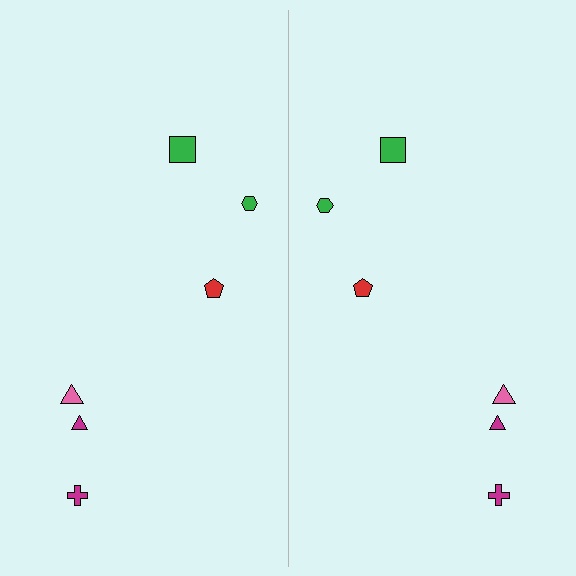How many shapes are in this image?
There are 12 shapes in this image.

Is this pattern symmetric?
Yes, this pattern has bilateral (reflection) symmetry.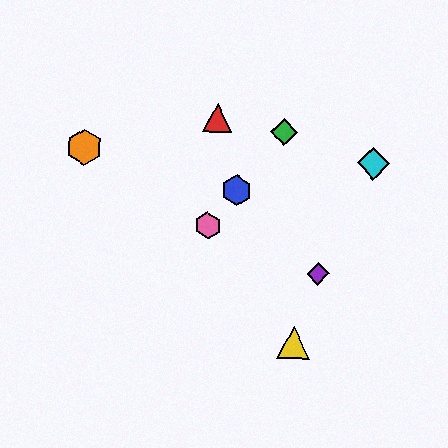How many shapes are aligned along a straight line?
3 shapes (the blue hexagon, the green diamond, the pink hexagon) are aligned along a straight line.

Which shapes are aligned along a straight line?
The blue hexagon, the green diamond, the pink hexagon are aligned along a straight line.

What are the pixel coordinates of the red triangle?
The red triangle is at (218, 118).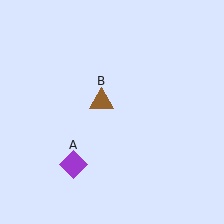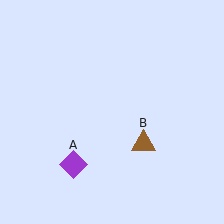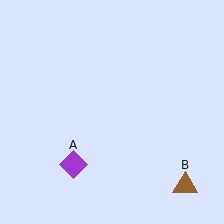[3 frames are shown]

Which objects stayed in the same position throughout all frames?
Purple diamond (object A) remained stationary.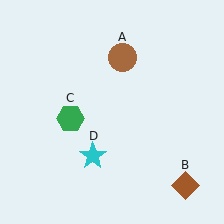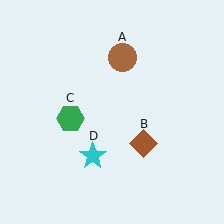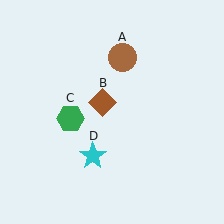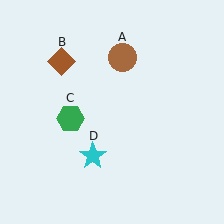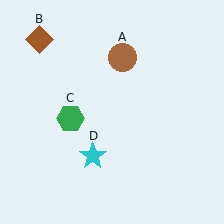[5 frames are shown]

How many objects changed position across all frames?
1 object changed position: brown diamond (object B).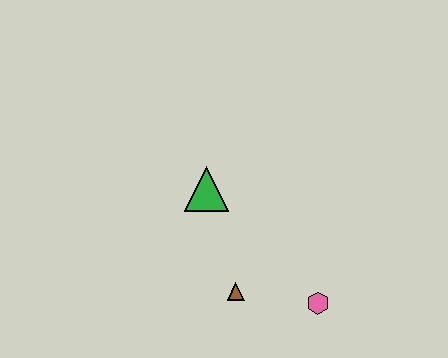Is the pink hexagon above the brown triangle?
No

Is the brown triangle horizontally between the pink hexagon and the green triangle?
Yes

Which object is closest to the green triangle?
The brown triangle is closest to the green triangle.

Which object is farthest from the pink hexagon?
The green triangle is farthest from the pink hexagon.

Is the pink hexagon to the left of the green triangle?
No